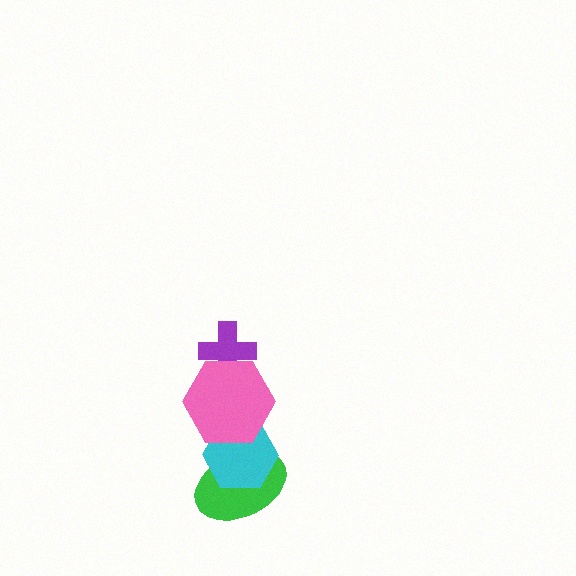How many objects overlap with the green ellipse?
2 objects overlap with the green ellipse.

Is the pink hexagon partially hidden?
No, no other shape covers it.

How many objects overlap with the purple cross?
1 object overlaps with the purple cross.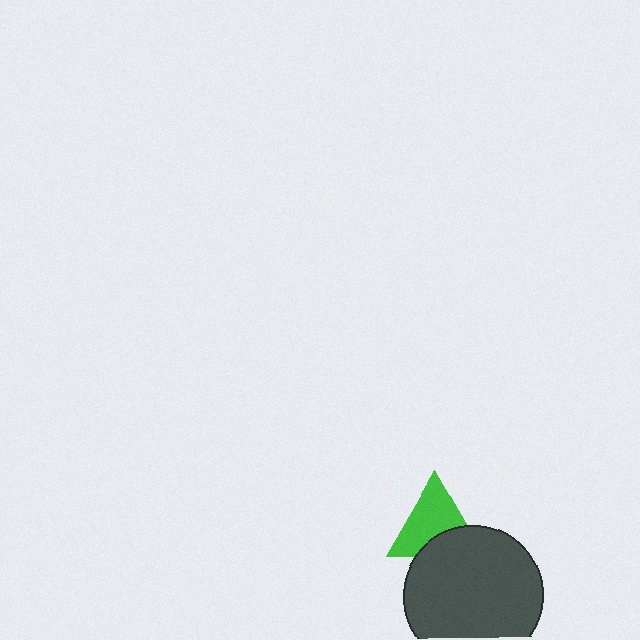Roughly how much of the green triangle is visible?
Most of it is visible (roughly 68%).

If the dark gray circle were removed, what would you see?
You would see the complete green triangle.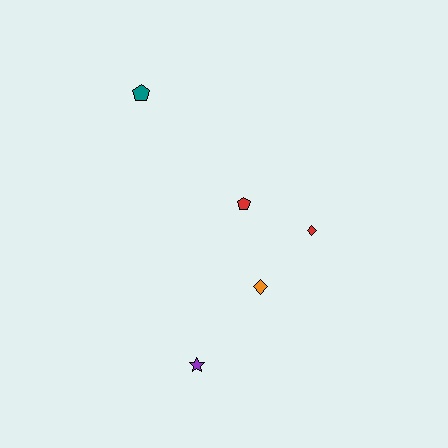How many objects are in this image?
There are 5 objects.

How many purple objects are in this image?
There is 1 purple object.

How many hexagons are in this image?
There are no hexagons.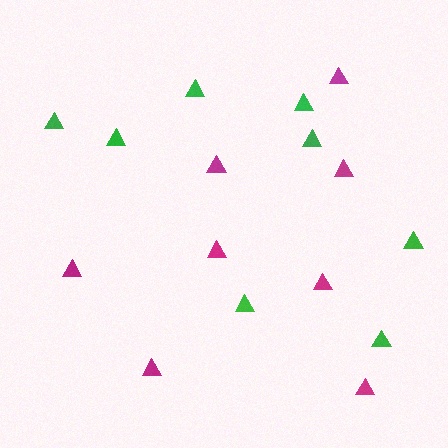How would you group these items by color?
There are 2 groups: one group of magenta triangles (8) and one group of green triangles (8).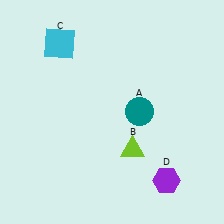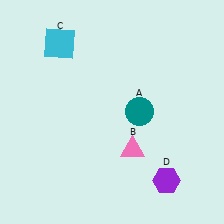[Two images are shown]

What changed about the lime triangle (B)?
In Image 1, B is lime. In Image 2, it changed to pink.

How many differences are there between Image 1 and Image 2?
There is 1 difference between the two images.